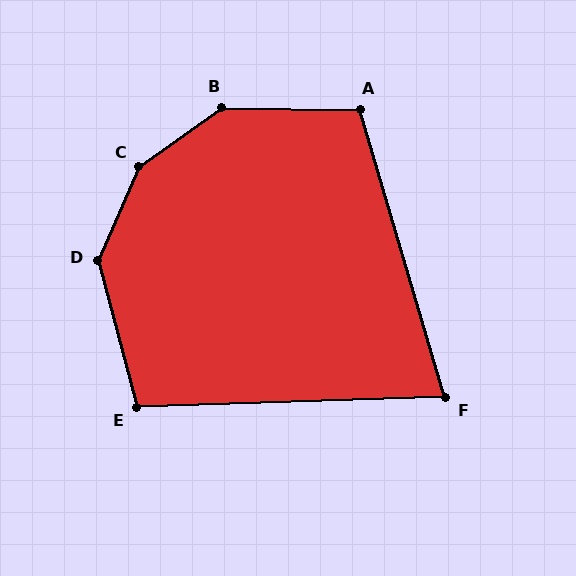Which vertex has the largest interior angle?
C, at approximately 149 degrees.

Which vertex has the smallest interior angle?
F, at approximately 75 degrees.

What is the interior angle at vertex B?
Approximately 143 degrees (obtuse).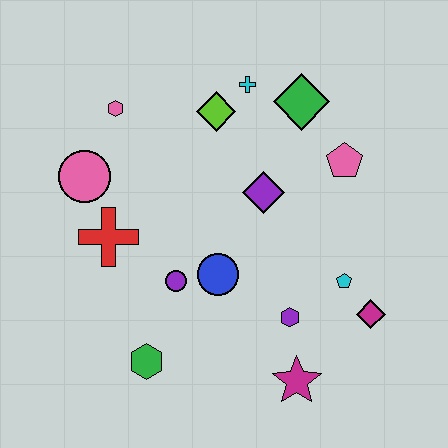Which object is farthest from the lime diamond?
The magenta star is farthest from the lime diamond.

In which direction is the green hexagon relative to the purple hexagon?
The green hexagon is to the left of the purple hexagon.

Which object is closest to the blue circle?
The purple circle is closest to the blue circle.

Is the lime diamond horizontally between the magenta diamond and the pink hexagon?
Yes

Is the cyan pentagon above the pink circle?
No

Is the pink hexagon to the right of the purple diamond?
No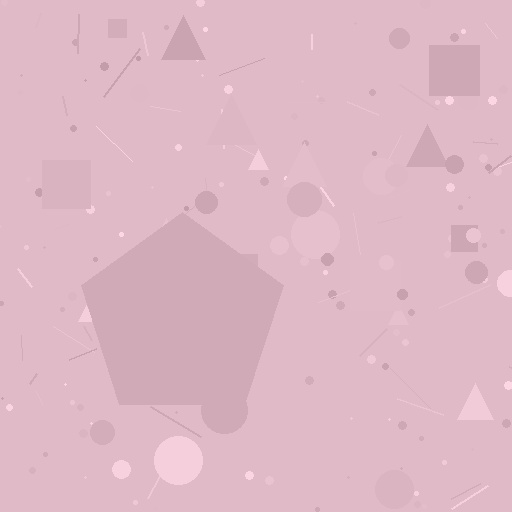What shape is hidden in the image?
A pentagon is hidden in the image.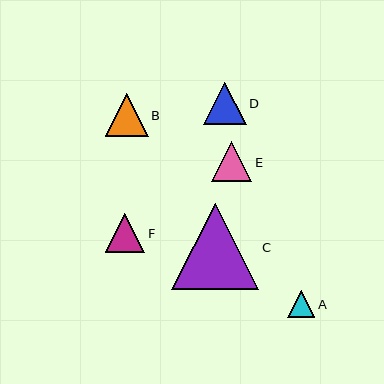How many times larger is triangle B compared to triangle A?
Triangle B is approximately 1.6 times the size of triangle A.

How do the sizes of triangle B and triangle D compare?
Triangle B and triangle D are approximately the same size.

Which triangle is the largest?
Triangle C is the largest with a size of approximately 87 pixels.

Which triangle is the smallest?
Triangle A is the smallest with a size of approximately 27 pixels.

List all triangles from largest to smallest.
From largest to smallest: C, B, D, E, F, A.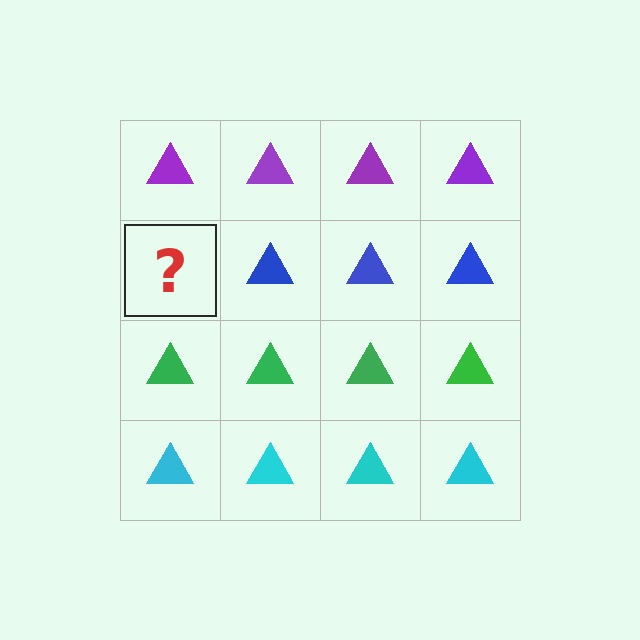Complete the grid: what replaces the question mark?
The question mark should be replaced with a blue triangle.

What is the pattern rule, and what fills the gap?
The rule is that each row has a consistent color. The gap should be filled with a blue triangle.